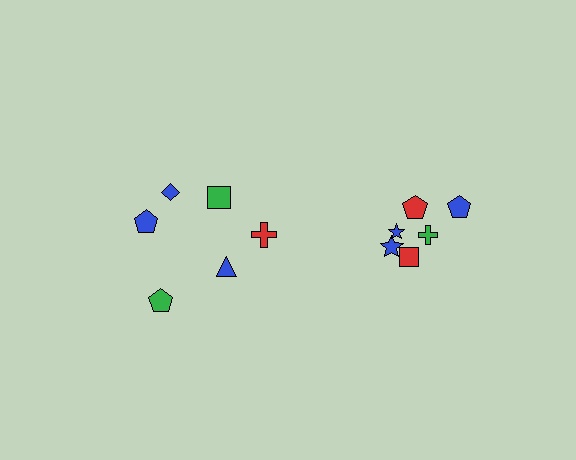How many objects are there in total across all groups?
There are 12 objects.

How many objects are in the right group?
There are 7 objects.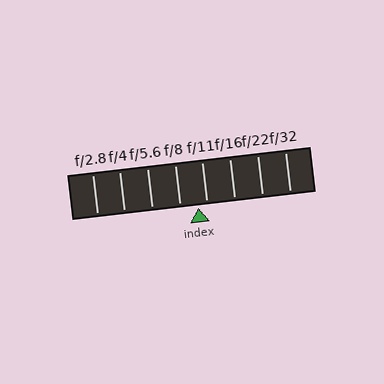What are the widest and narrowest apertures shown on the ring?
The widest aperture shown is f/2.8 and the narrowest is f/32.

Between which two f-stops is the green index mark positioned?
The index mark is between f/8 and f/11.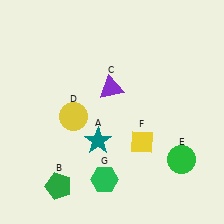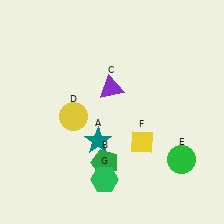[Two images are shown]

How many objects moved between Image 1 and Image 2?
1 object moved between the two images.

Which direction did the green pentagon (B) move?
The green pentagon (B) moved right.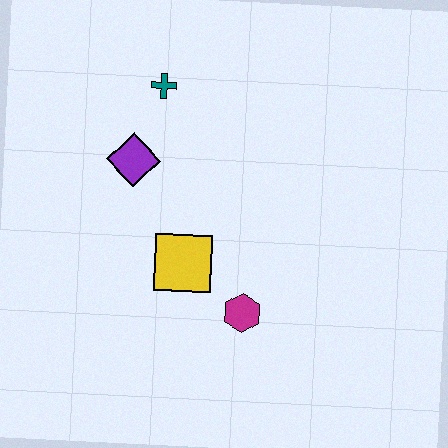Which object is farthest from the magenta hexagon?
The teal cross is farthest from the magenta hexagon.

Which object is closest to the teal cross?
The purple diamond is closest to the teal cross.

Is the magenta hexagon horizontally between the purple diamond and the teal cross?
No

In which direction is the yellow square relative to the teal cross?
The yellow square is below the teal cross.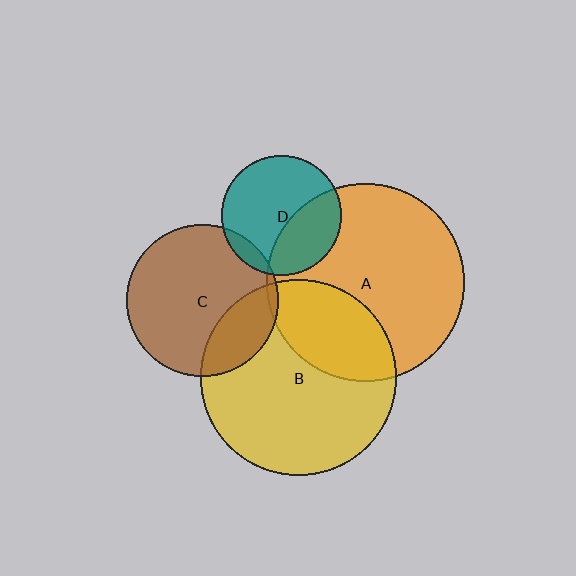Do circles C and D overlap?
Yes.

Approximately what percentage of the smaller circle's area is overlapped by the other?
Approximately 10%.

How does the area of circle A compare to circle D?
Approximately 2.7 times.